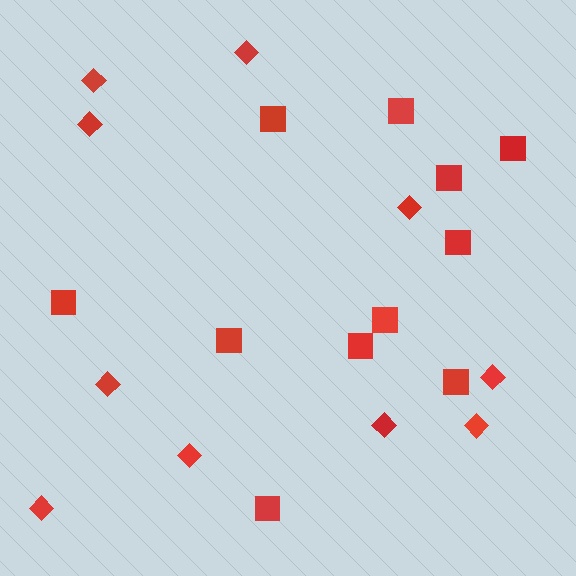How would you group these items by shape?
There are 2 groups: one group of squares (11) and one group of diamonds (10).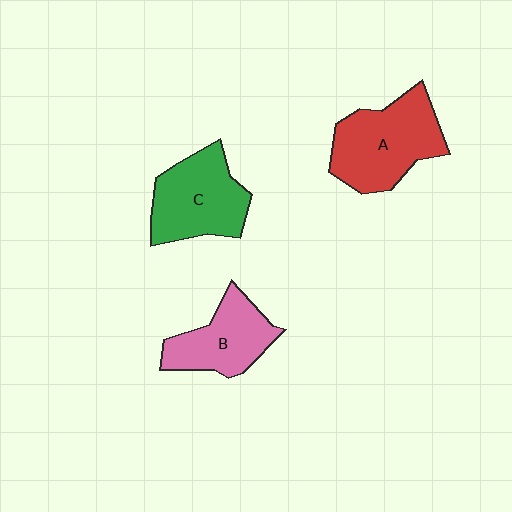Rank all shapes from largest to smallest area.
From largest to smallest: A (red), C (green), B (pink).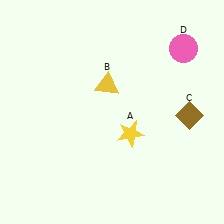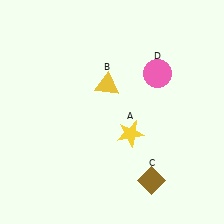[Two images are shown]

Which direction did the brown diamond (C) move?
The brown diamond (C) moved down.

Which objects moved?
The objects that moved are: the brown diamond (C), the pink circle (D).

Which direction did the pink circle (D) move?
The pink circle (D) moved down.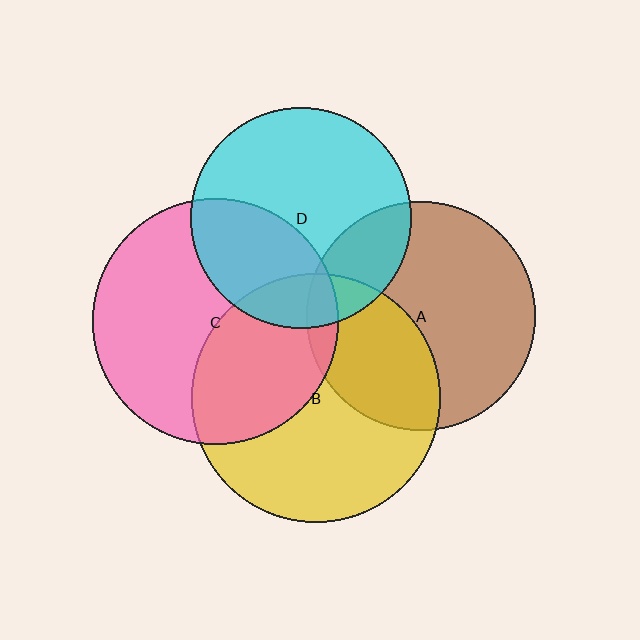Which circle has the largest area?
Circle B (yellow).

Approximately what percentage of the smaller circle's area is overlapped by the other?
Approximately 20%.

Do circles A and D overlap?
Yes.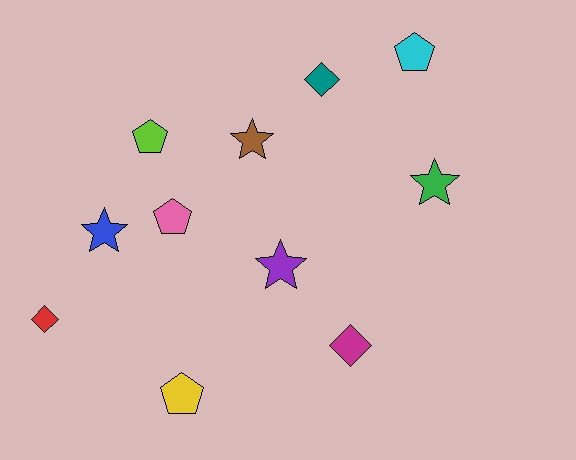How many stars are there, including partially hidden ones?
There are 4 stars.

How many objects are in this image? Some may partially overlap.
There are 11 objects.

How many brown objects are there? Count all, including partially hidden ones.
There is 1 brown object.